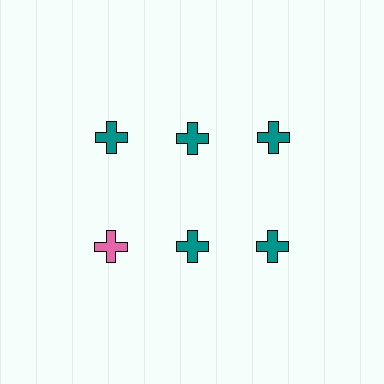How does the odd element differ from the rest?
It has a different color: pink instead of teal.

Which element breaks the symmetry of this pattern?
The pink cross in the second row, leftmost column breaks the symmetry. All other shapes are teal crosses.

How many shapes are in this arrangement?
There are 6 shapes arranged in a grid pattern.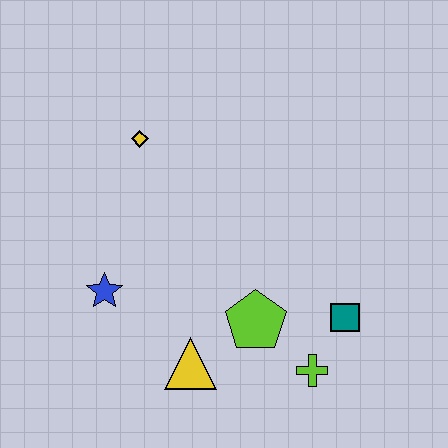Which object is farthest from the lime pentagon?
The yellow diamond is farthest from the lime pentagon.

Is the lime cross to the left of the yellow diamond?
No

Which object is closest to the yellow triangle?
The lime pentagon is closest to the yellow triangle.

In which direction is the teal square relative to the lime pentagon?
The teal square is to the right of the lime pentagon.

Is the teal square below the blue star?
Yes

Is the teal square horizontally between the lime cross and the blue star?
No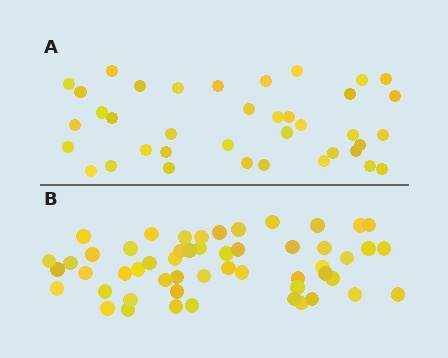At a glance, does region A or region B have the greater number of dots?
Region B (the bottom region) has more dots.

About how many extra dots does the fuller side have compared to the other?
Region B has approximately 15 more dots than region A.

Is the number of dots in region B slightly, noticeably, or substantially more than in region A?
Region B has noticeably more, but not dramatically so. The ratio is roughly 1.4 to 1.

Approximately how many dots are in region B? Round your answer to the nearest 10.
About 50 dots. (The exact count is 53, which rounds to 50.)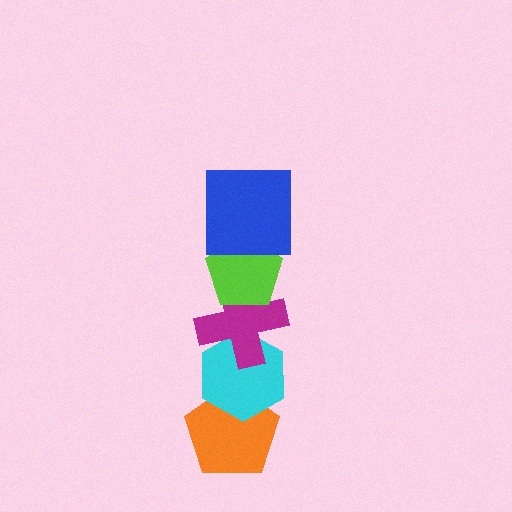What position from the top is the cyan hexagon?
The cyan hexagon is 4th from the top.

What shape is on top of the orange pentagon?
The cyan hexagon is on top of the orange pentagon.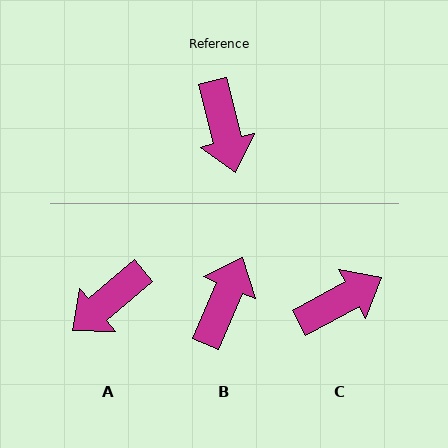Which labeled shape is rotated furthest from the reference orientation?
B, about 143 degrees away.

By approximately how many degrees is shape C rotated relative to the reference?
Approximately 104 degrees counter-clockwise.